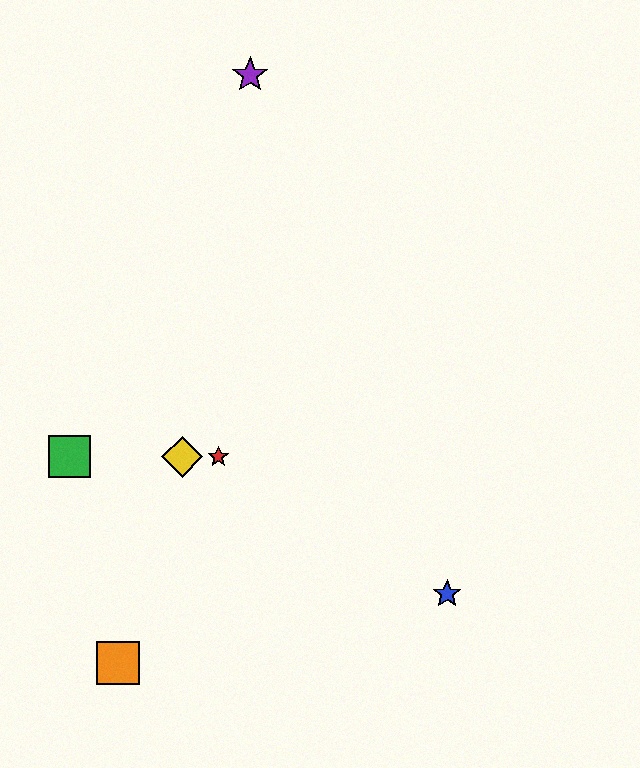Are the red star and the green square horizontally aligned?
Yes, both are at y≈457.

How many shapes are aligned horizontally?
3 shapes (the red star, the green square, the yellow diamond) are aligned horizontally.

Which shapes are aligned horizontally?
The red star, the green square, the yellow diamond are aligned horizontally.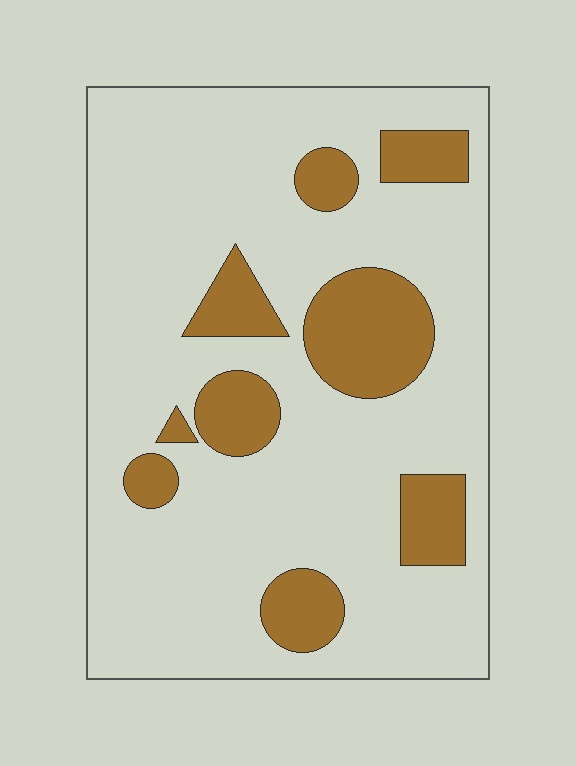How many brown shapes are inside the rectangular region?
9.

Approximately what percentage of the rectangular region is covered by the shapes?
Approximately 20%.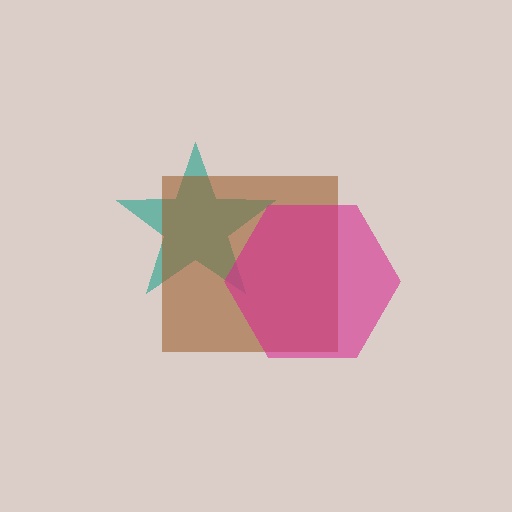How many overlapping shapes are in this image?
There are 3 overlapping shapes in the image.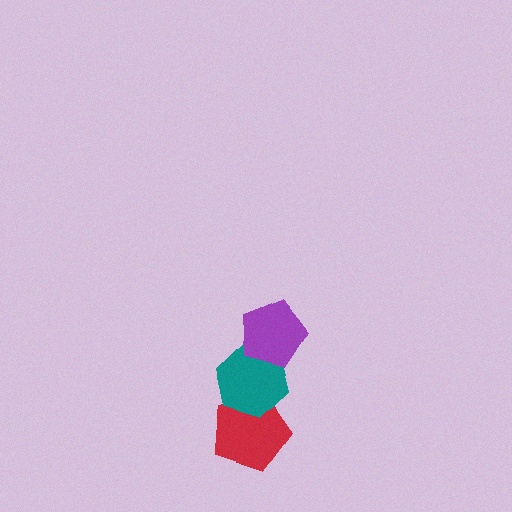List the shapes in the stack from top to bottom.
From top to bottom: the purple pentagon, the teal hexagon, the red pentagon.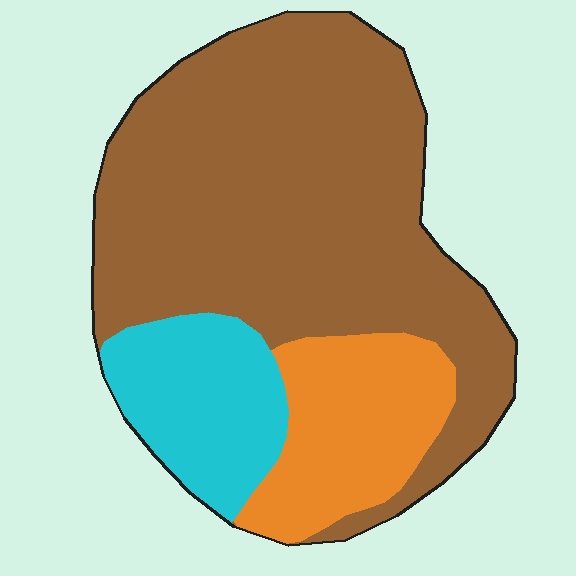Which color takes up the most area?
Brown, at roughly 65%.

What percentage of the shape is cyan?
Cyan covers 16% of the shape.